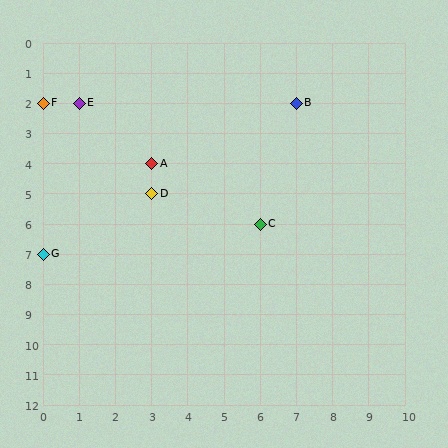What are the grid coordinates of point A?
Point A is at grid coordinates (3, 4).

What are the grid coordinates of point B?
Point B is at grid coordinates (7, 2).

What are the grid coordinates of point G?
Point G is at grid coordinates (0, 7).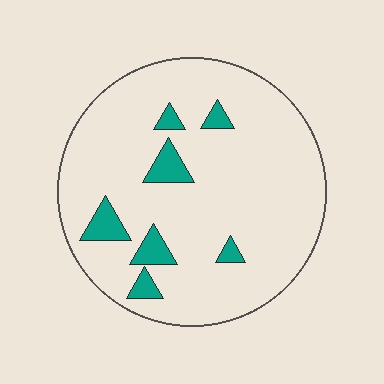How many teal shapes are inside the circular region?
7.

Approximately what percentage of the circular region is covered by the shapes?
Approximately 10%.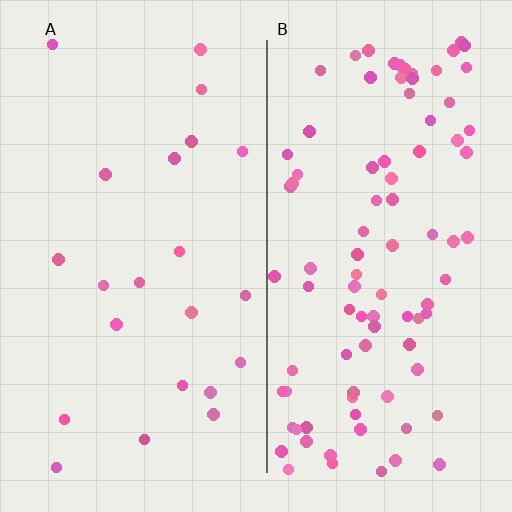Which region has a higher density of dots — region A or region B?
B (the right).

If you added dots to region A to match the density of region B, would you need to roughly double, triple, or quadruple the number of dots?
Approximately quadruple.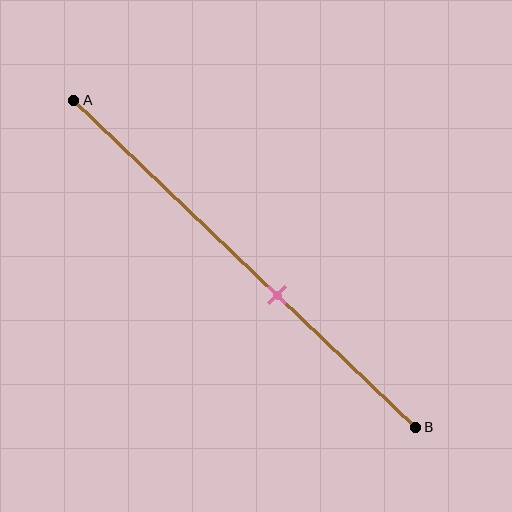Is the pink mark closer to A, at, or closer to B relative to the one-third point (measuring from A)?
The pink mark is closer to point B than the one-third point of segment AB.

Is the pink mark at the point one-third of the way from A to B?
No, the mark is at about 60% from A, not at the 33% one-third point.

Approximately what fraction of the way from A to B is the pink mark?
The pink mark is approximately 60% of the way from A to B.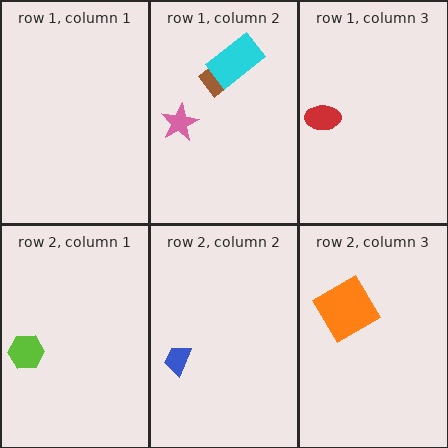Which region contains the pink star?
The row 1, column 2 region.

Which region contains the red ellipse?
The row 1, column 3 region.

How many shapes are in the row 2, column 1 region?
1.